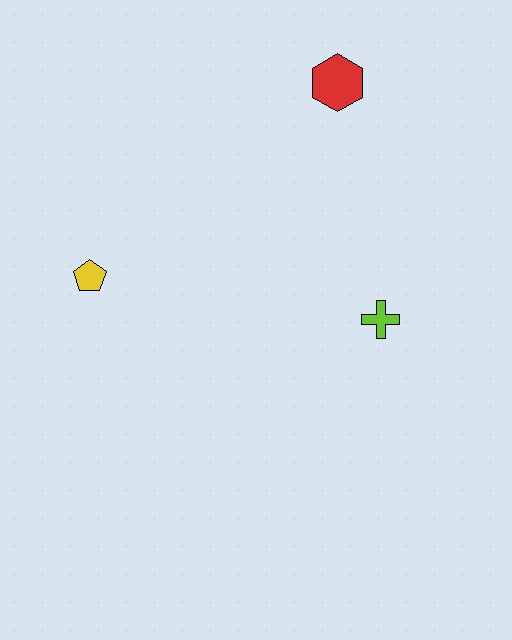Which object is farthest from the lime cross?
The yellow pentagon is farthest from the lime cross.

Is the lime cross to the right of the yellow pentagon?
Yes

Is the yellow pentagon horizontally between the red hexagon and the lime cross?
No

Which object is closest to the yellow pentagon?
The lime cross is closest to the yellow pentagon.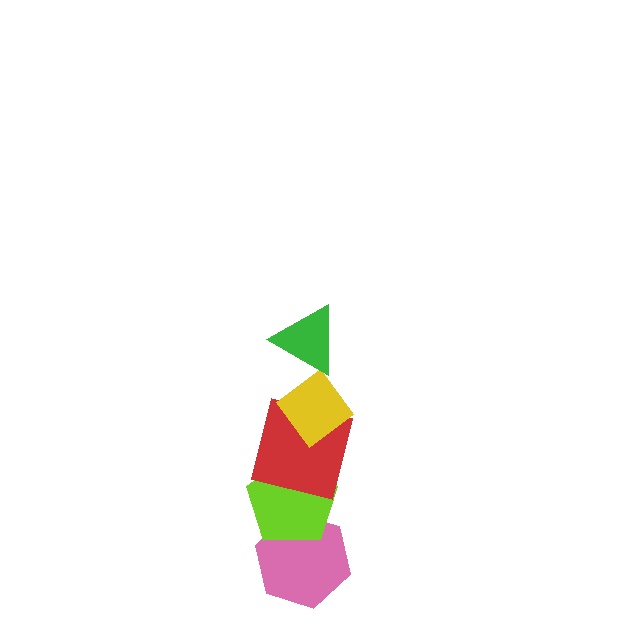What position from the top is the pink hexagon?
The pink hexagon is 5th from the top.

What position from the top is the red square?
The red square is 3rd from the top.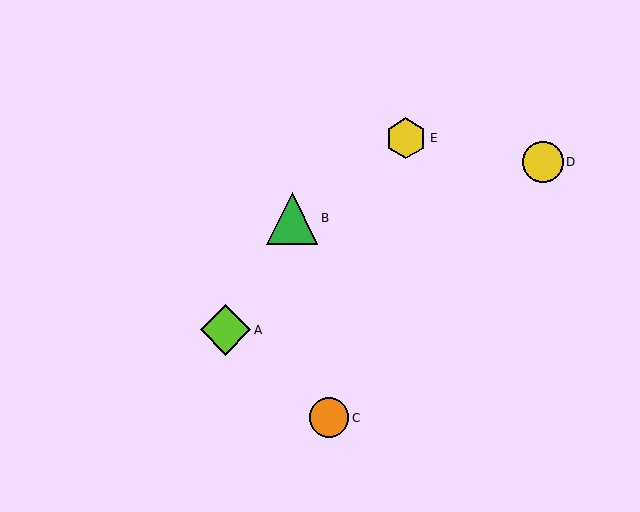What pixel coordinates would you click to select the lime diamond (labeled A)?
Click at (225, 330) to select the lime diamond A.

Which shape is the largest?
The green triangle (labeled B) is the largest.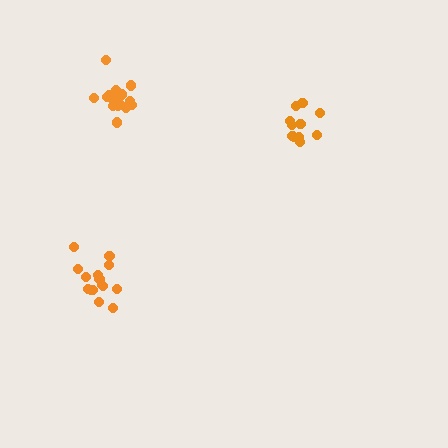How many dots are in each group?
Group 1: 12 dots, Group 2: 15 dots, Group 3: 18 dots (45 total).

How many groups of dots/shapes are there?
There are 3 groups.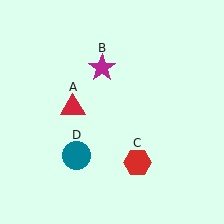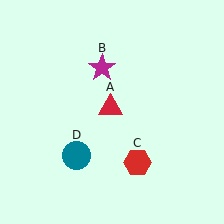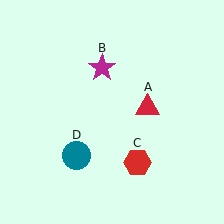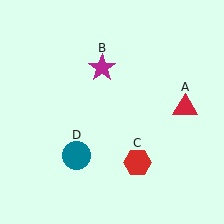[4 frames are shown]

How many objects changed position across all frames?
1 object changed position: red triangle (object A).